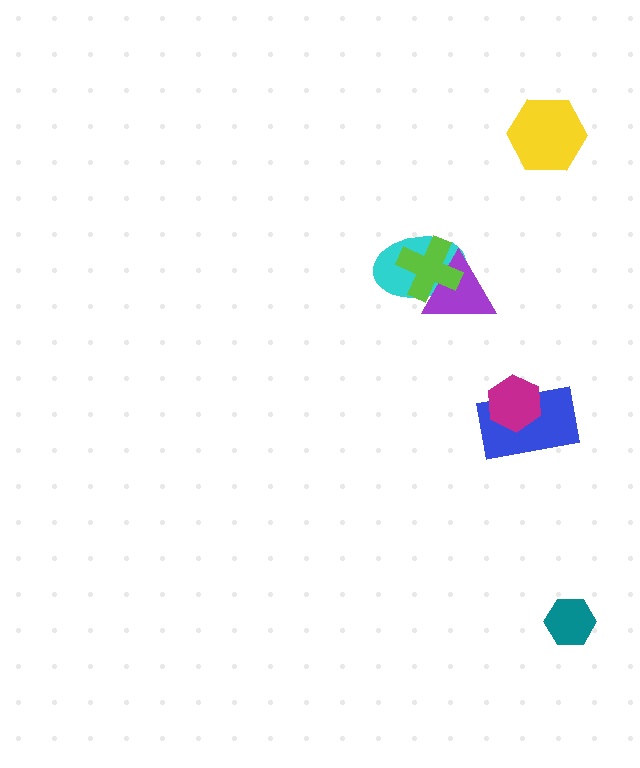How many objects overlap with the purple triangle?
2 objects overlap with the purple triangle.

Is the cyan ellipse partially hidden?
Yes, it is partially covered by another shape.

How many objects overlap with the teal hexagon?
0 objects overlap with the teal hexagon.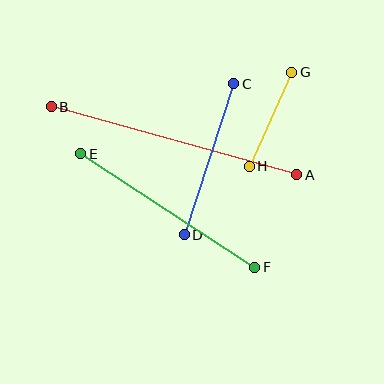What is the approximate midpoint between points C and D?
The midpoint is at approximately (209, 159) pixels.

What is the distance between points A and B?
The distance is approximately 255 pixels.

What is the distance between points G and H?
The distance is approximately 103 pixels.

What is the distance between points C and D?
The distance is approximately 159 pixels.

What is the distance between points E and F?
The distance is approximately 207 pixels.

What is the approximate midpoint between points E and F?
The midpoint is at approximately (168, 210) pixels.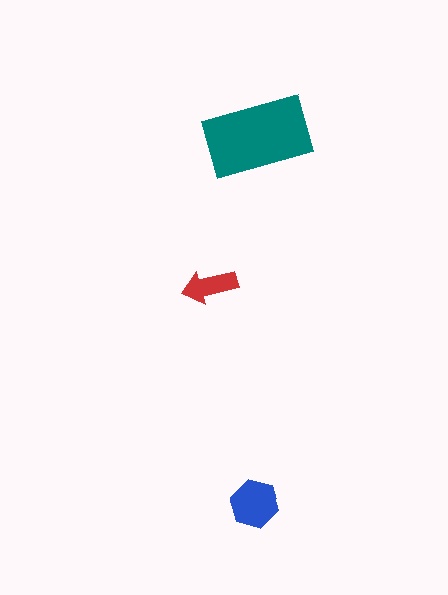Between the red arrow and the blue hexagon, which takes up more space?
The blue hexagon.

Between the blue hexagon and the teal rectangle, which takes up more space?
The teal rectangle.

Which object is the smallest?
The red arrow.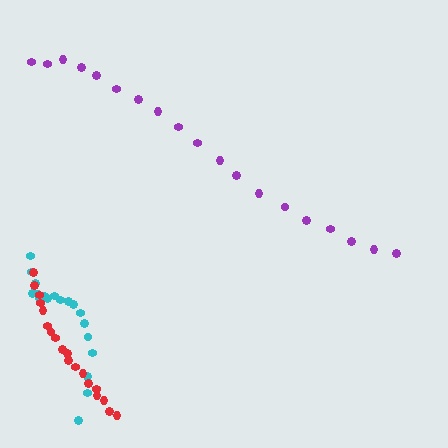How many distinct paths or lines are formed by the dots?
There are 3 distinct paths.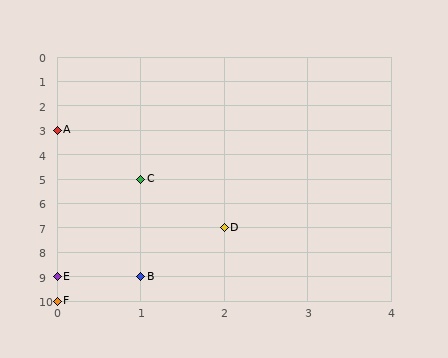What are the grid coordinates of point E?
Point E is at grid coordinates (0, 9).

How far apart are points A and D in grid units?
Points A and D are 2 columns and 4 rows apart (about 4.5 grid units diagonally).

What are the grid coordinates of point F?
Point F is at grid coordinates (0, 10).